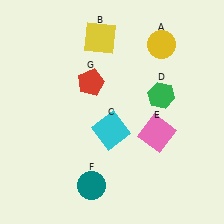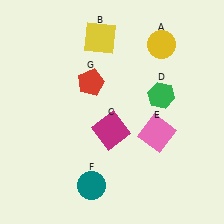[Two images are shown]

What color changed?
The square (C) changed from cyan in Image 1 to magenta in Image 2.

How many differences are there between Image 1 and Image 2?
There is 1 difference between the two images.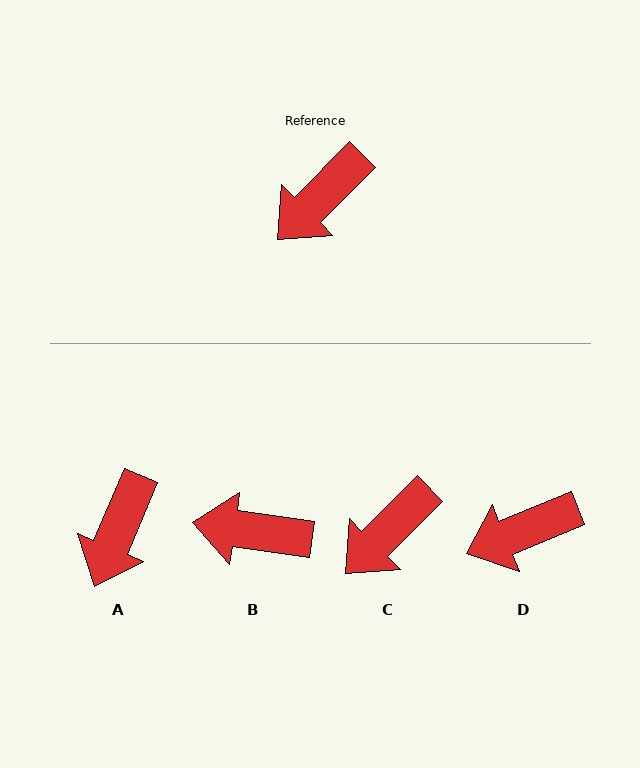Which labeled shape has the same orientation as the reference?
C.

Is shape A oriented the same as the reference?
No, it is off by about 22 degrees.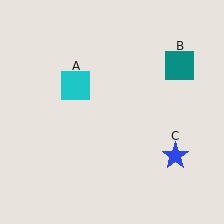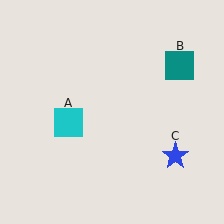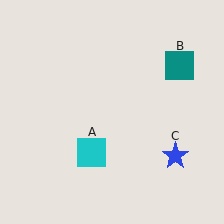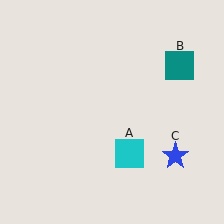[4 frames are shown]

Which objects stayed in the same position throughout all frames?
Teal square (object B) and blue star (object C) remained stationary.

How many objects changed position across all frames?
1 object changed position: cyan square (object A).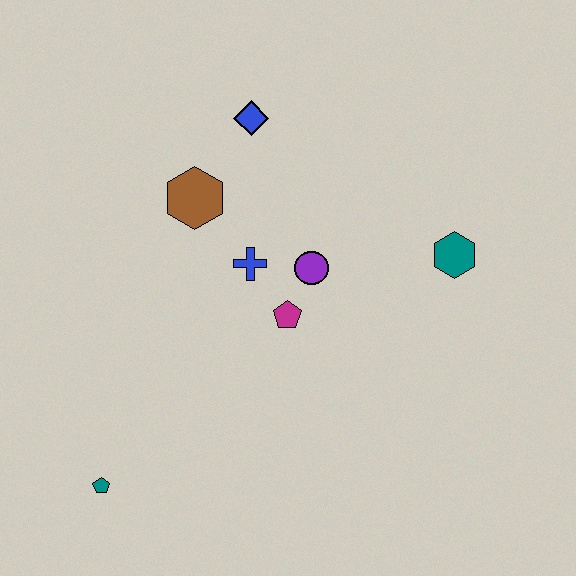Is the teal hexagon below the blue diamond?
Yes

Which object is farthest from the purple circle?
The teal pentagon is farthest from the purple circle.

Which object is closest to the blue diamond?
The brown hexagon is closest to the blue diamond.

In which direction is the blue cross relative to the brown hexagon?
The blue cross is below the brown hexagon.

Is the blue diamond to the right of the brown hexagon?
Yes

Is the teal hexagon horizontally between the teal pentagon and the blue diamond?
No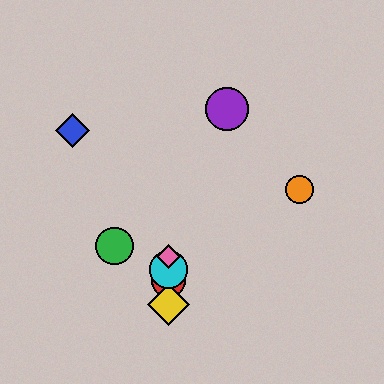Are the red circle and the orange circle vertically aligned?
No, the red circle is at x≈168 and the orange circle is at x≈299.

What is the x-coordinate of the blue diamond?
The blue diamond is at x≈73.